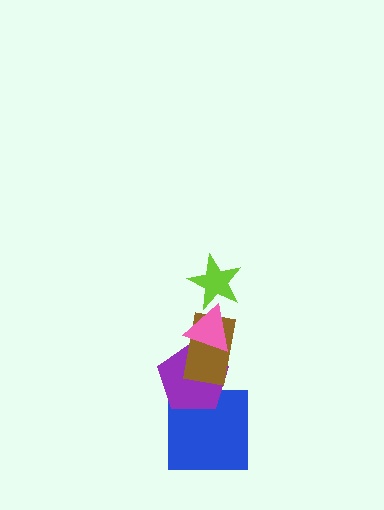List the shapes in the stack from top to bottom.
From top to bottom: the lime star, the pink triangle, the brown rectangle, the purple pentagon, the blue square.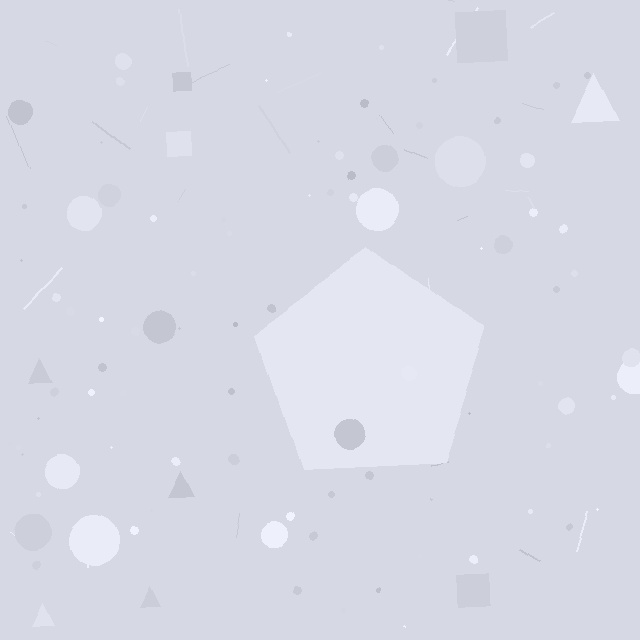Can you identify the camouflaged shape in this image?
The camouflaged shape is a pentagon.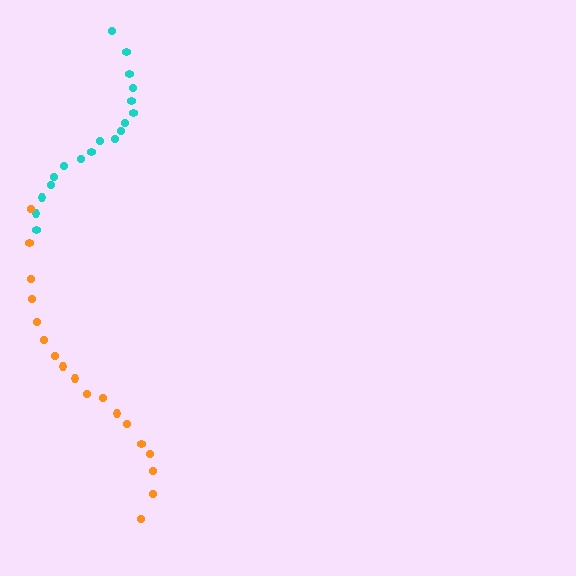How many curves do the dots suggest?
There are 2 distinct paths.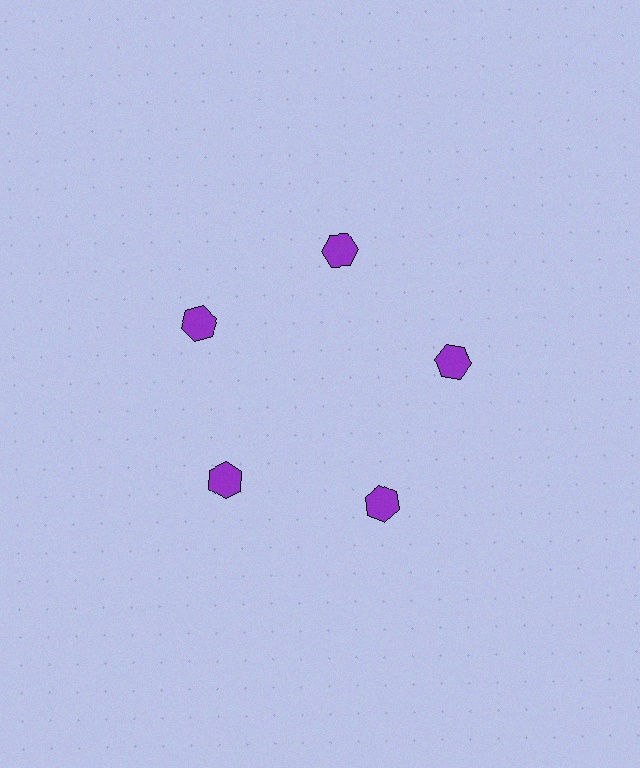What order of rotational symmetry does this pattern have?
This pattern has 5-fold rotational symmetry.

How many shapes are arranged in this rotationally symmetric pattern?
There are 5 shapes, arranged in 5 groups of 1.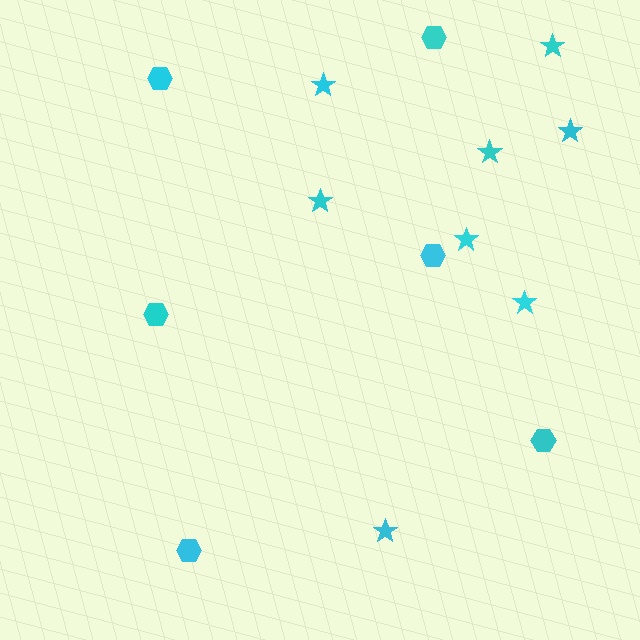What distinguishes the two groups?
There are 2 groups: one group of stars (8) and one group of hexagons (6).